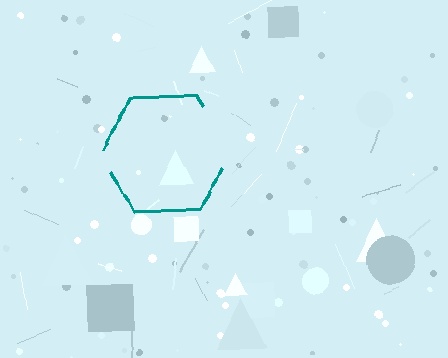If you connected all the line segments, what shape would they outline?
They would outline a hexagon.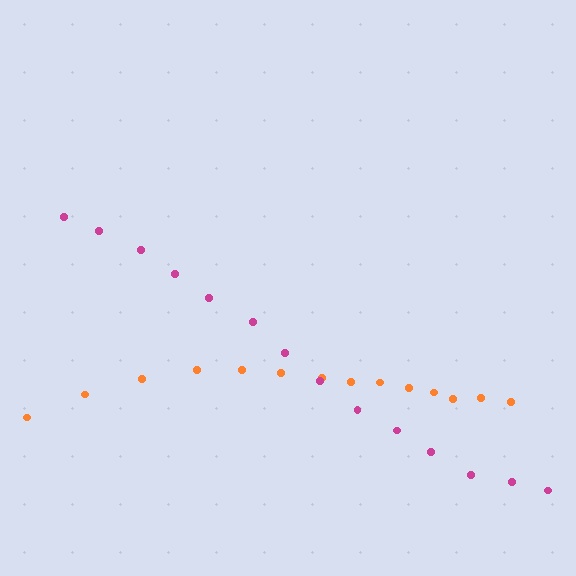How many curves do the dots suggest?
There are 2 distinct paths.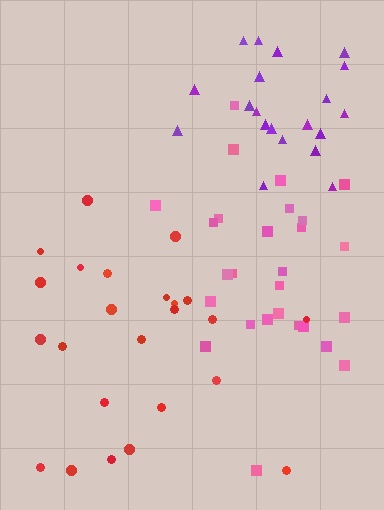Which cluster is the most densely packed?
Purple.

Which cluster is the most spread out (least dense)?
Red.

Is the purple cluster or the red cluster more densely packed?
Purple.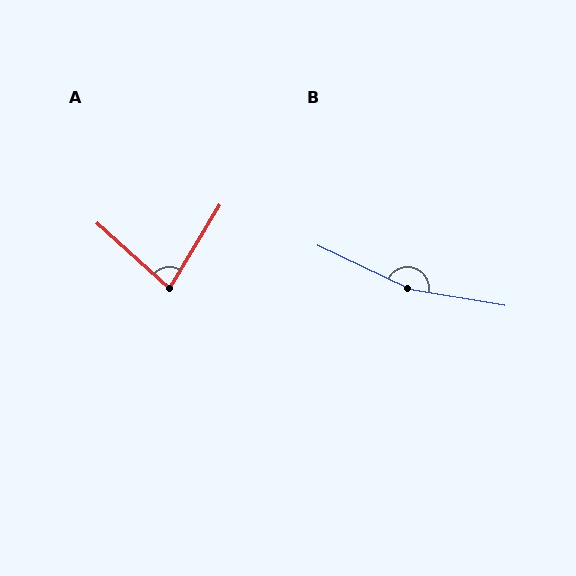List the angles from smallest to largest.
A (80°), B (164°).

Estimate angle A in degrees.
Approximately 80 degrees.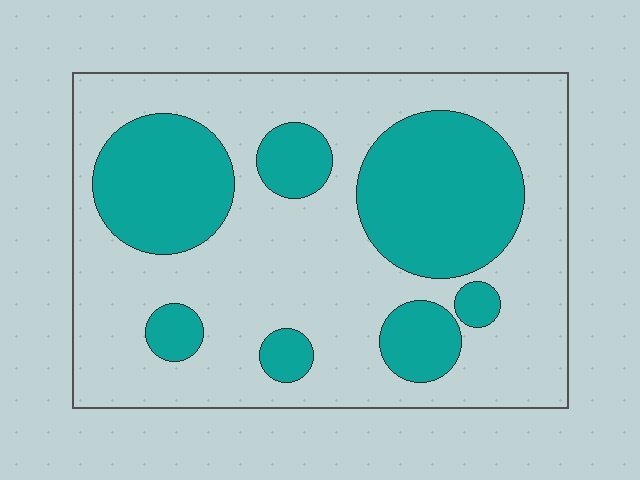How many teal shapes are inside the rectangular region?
7.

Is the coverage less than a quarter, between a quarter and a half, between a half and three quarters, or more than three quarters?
Between a quarter and a half.